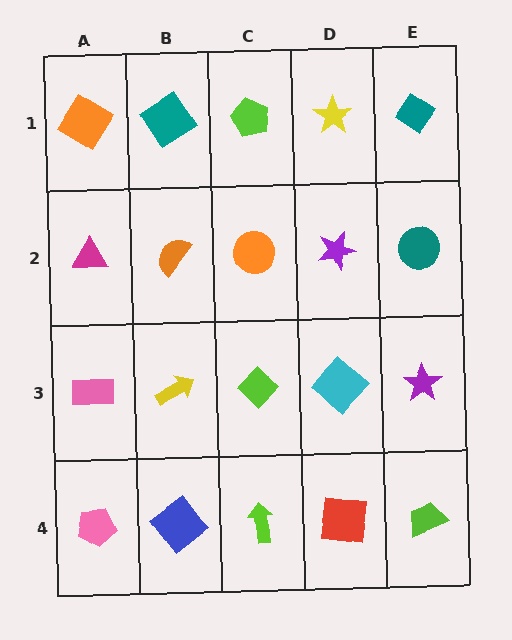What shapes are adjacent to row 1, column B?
An orange semicircle (row 2, column B), an orange diamond (row 1, column A), a lime pentagon (row 1, column C).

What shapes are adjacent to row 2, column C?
A lime pentagon (row 1, column C), a lime diamond (row 3, column C), an orange semicircle (row 2, column B), a purple star (row 2, column D).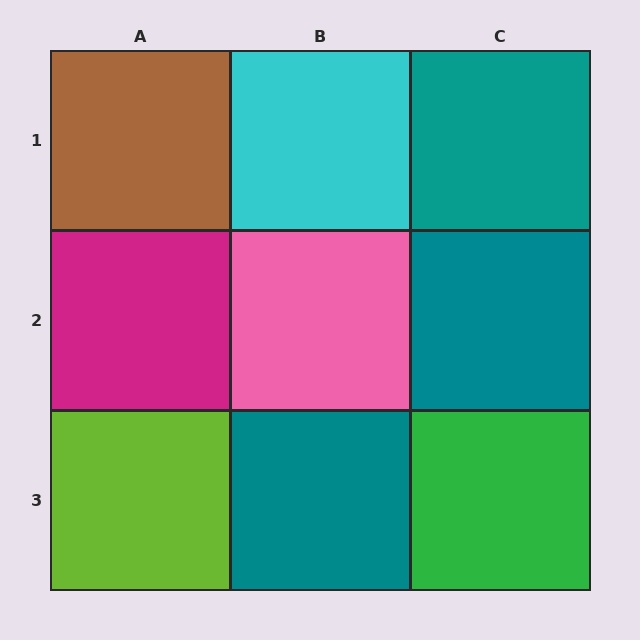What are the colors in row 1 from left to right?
Brown, cyan, teal.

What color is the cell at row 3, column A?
Lime.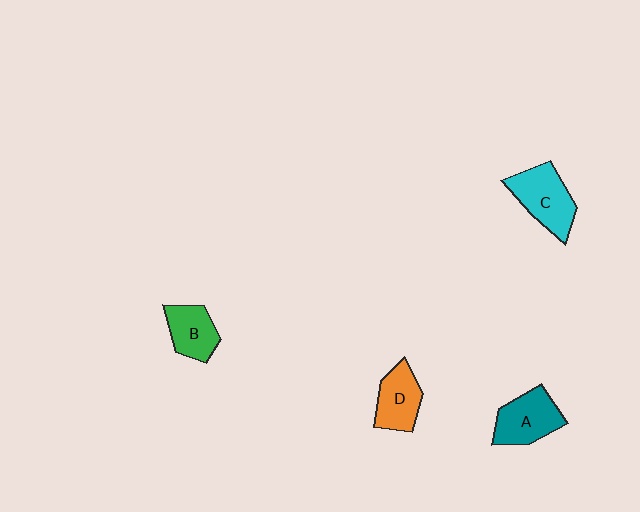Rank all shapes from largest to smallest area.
From largest to smallest: C (cyan), A (teal), D (orange), B (green).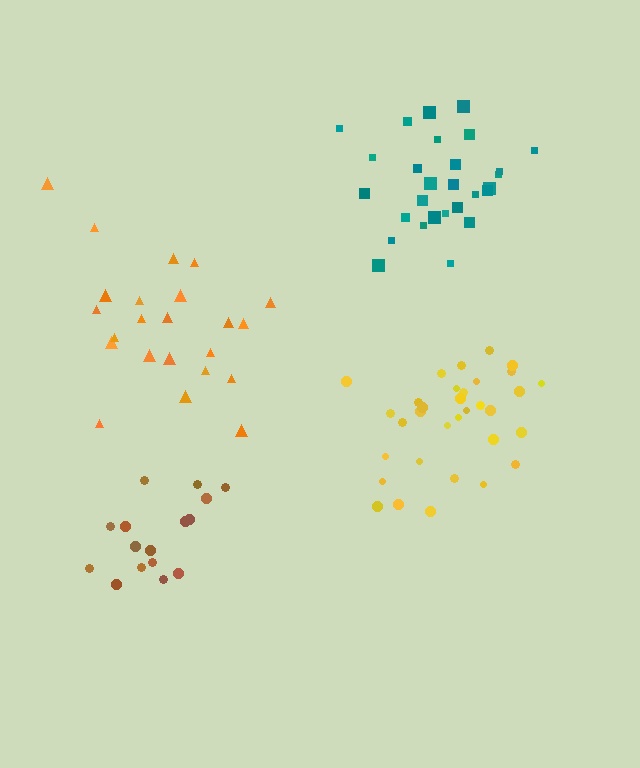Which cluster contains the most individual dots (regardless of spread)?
Yellow (33).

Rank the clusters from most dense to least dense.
brown, yellow, orange, teal.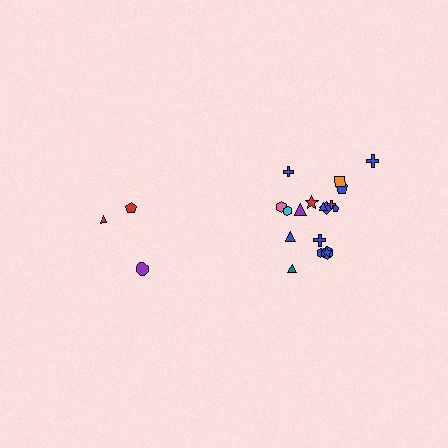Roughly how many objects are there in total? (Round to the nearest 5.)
Roughly 20 objects in total.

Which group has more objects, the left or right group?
The right group.